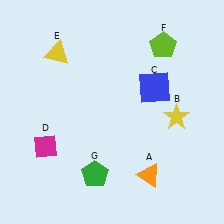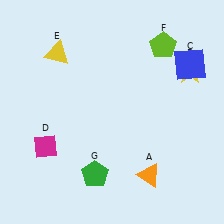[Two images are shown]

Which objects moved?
The objects that moved are: the yellow star (B), the blue square (C).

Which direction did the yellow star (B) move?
The yellow star (B) moved up.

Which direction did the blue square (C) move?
The blue square (C) moved right.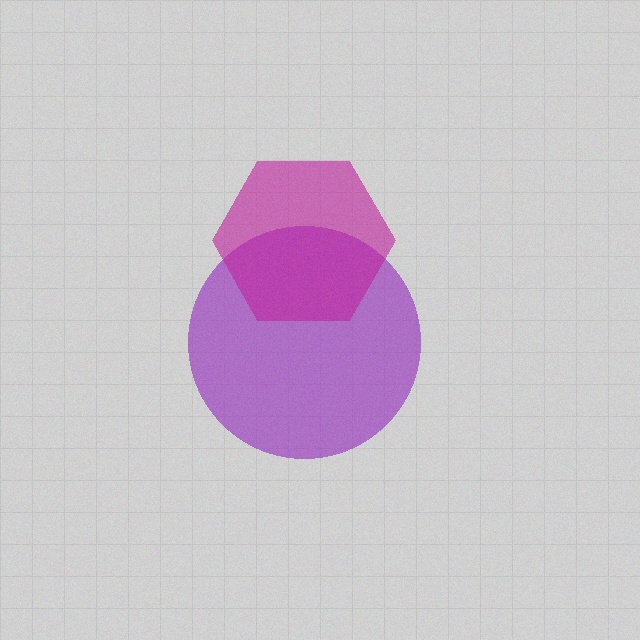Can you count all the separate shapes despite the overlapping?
Yes, there are 2 separate shapes.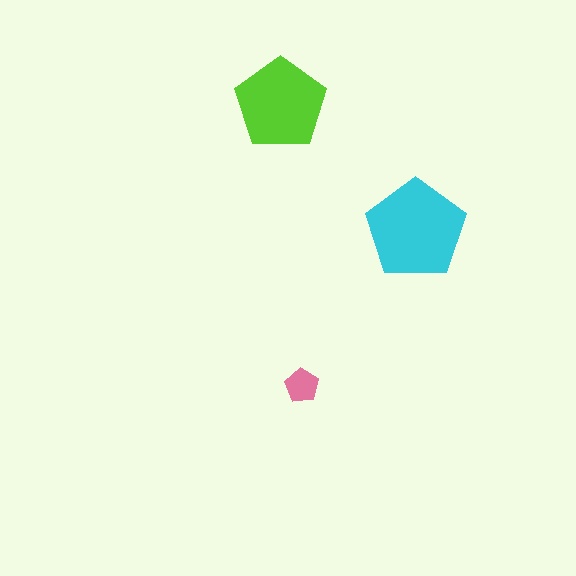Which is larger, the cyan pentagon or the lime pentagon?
The cyan one.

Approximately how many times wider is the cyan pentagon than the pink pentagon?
About 3 times wider.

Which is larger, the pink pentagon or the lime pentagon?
The lime one.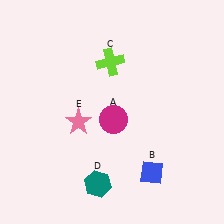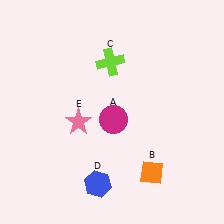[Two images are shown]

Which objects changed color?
B changed from blue to orange. D changed from teal to blue.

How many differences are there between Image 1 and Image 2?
There are 2 differences between the two images.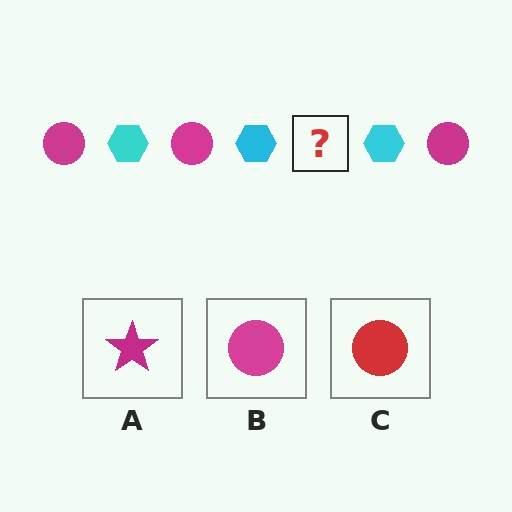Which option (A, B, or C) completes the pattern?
B.